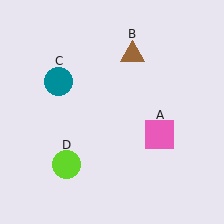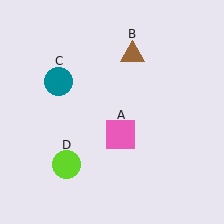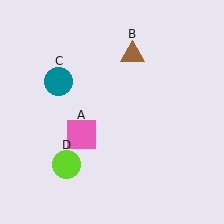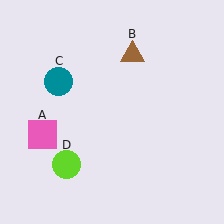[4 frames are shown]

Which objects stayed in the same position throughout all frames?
Brown triangle (object B) and teal circle (object C) and lime circle (object D) remained stationary.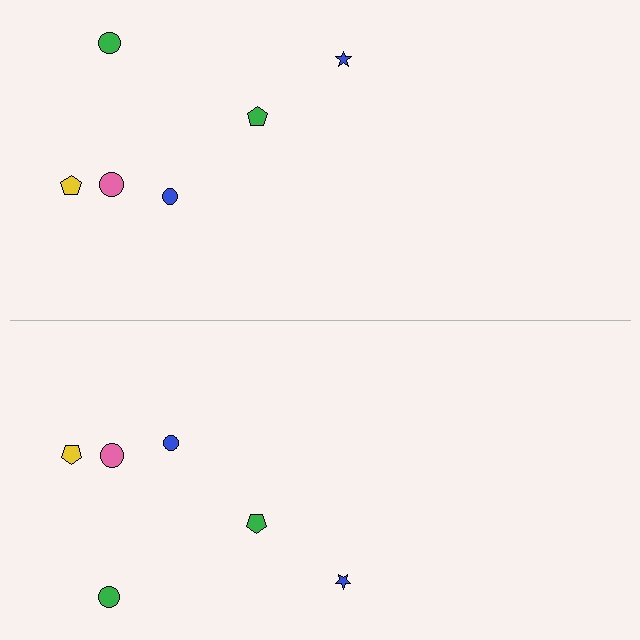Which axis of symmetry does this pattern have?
The pattern has a horizontal axis of symmetry running through the center of the image.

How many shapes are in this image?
There are 12 shapes in this image.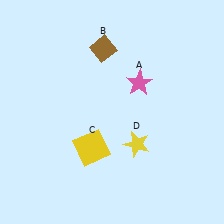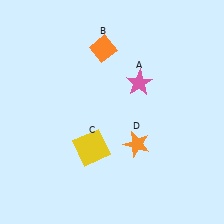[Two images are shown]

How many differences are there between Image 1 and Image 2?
There are 2 differences between the two images.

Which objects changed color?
B changed from brown to orange. D changed from yellow to orange.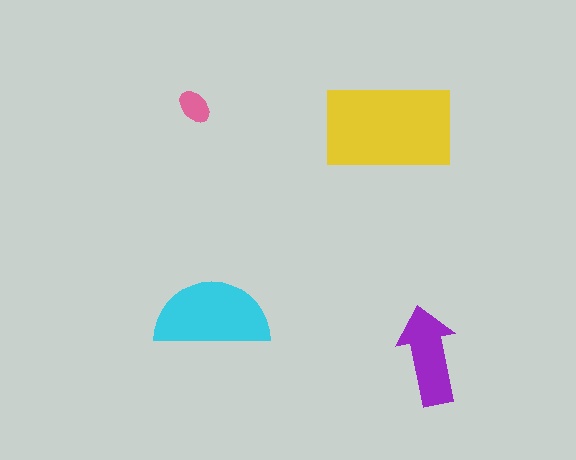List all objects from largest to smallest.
The yellow rectangle, the cyan semicircle, the purple arrow, the pink ellipse.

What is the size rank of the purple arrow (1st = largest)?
3rd.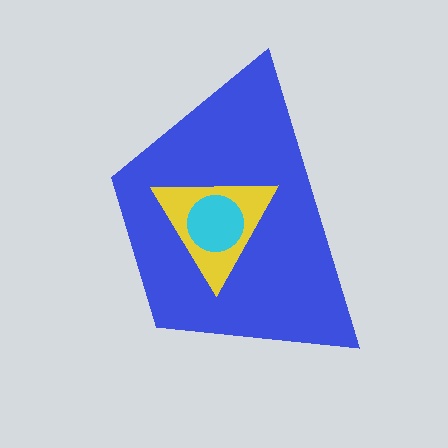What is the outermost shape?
The blue trapezoid.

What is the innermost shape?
The cyan circle.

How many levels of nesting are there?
3.